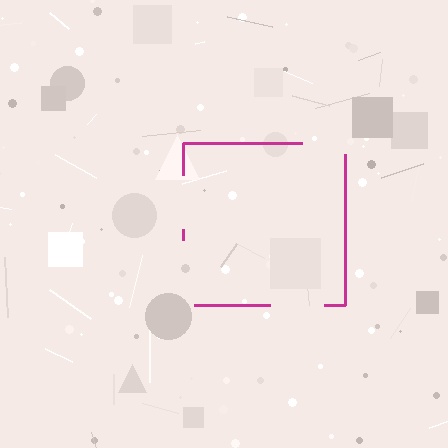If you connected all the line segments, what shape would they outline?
They would outline a square.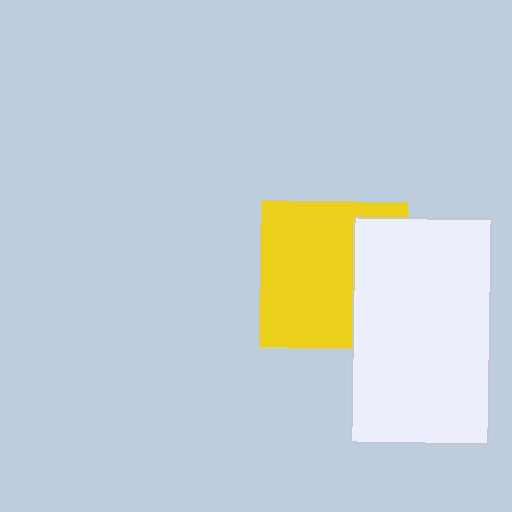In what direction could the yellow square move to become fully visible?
The yellow square could move left. That would shift it out from behind the white rectangle entirely.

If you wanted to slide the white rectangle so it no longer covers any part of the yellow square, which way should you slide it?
Slide it right — that is the most direct way to separate the two shapes.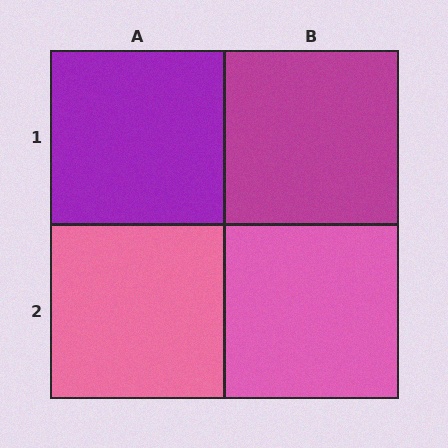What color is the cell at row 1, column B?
Magenta.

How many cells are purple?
1 cell is purple.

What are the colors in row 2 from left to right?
Pink, pink.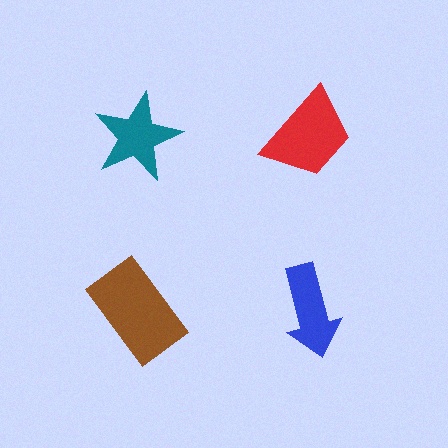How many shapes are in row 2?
2 shapes.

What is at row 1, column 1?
A teal star.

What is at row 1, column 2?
A red trapezoid.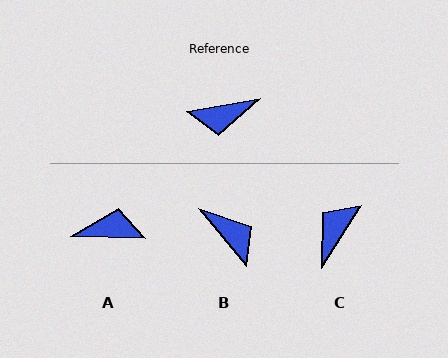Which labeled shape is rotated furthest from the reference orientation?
A, about 168 degrees away.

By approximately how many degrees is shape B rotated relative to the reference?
Approximately 119 degrees counter-clockwise.